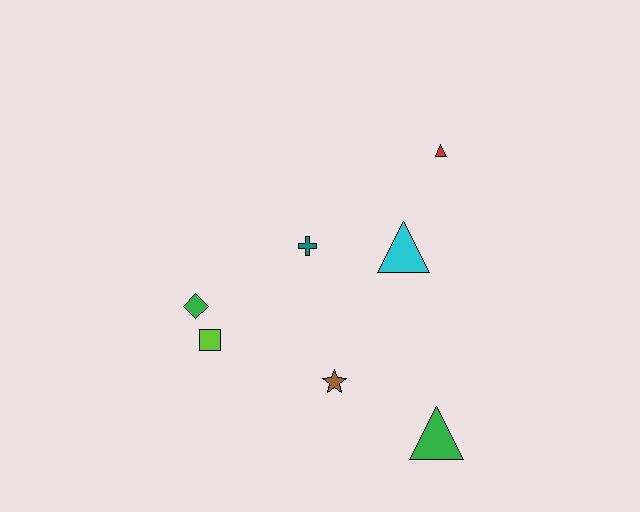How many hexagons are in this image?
There are no hexagons.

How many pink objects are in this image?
There are no pink objects.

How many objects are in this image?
There are 7 objects.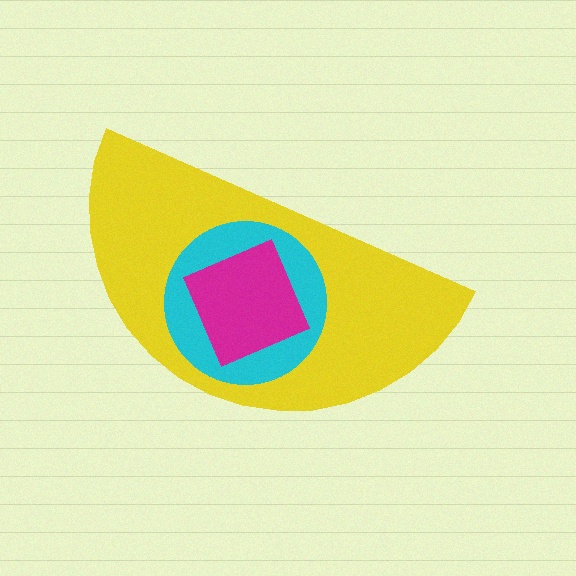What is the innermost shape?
The magenta diamond.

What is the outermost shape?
The yellow semicircle.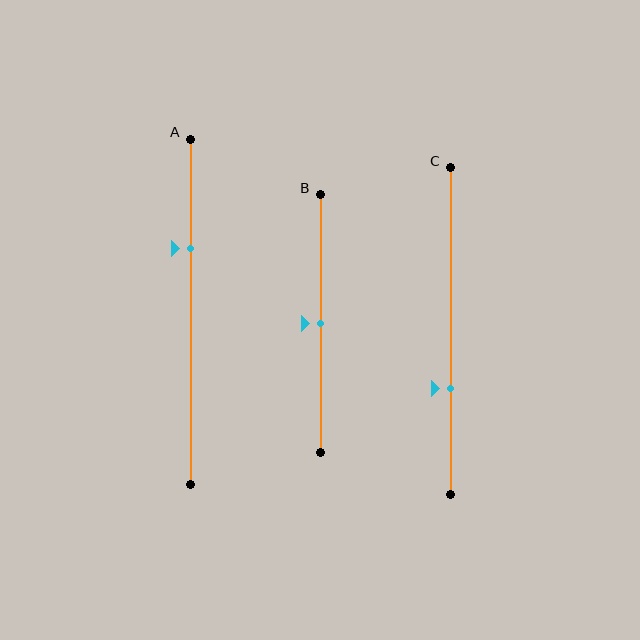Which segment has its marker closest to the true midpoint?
Segment B has its marker closest to the true midpoint.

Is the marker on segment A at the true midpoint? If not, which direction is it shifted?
No, the marker on segment A is shifted upward by about 18% of the segment length.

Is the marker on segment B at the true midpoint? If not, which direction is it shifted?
Yes, the marker on segment B is at the true midpoint.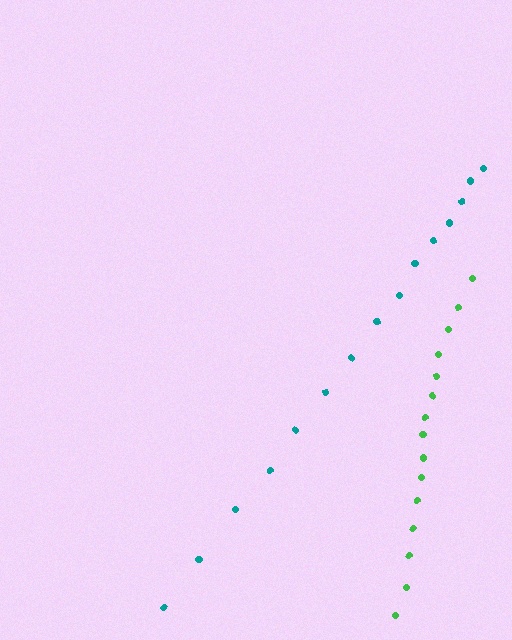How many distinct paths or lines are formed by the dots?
There are 2 distinct paths.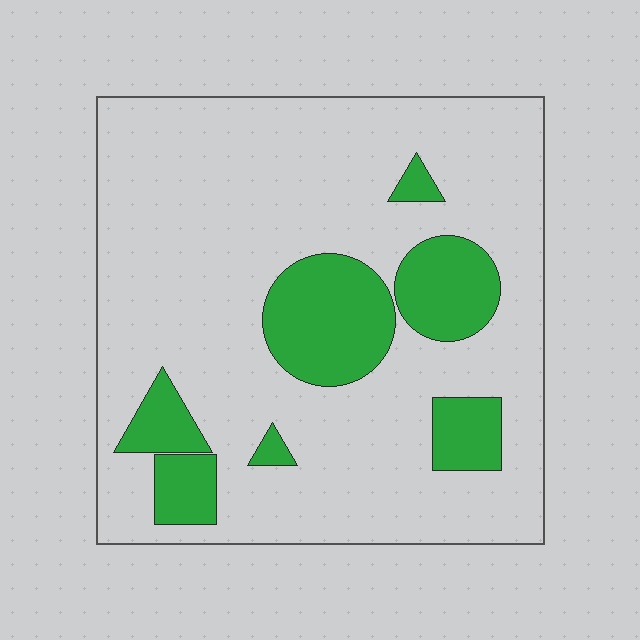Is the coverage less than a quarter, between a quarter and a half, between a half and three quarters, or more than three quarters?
Less than a quarter.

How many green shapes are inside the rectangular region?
7.